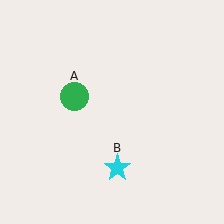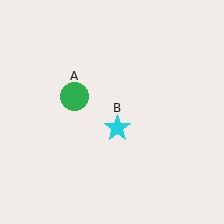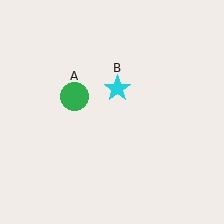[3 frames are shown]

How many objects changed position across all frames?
1 object changed position: cyan star (object B).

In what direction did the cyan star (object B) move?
The cyan star (object B) moved up.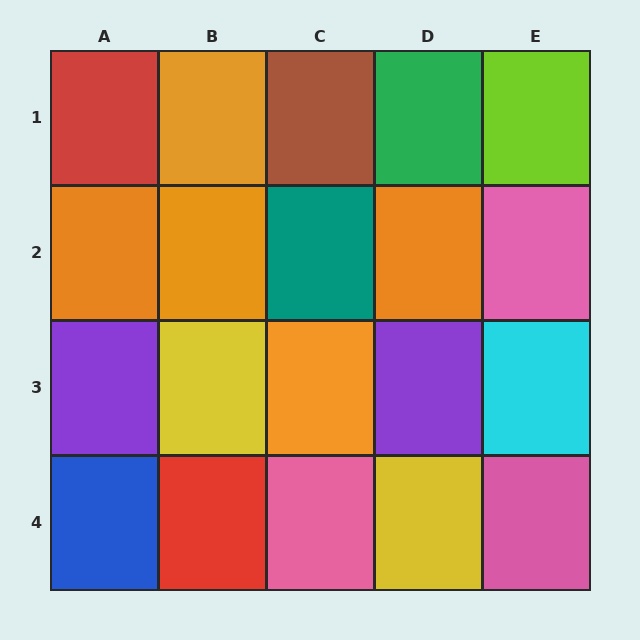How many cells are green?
1 cell is green.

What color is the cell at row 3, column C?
Orange.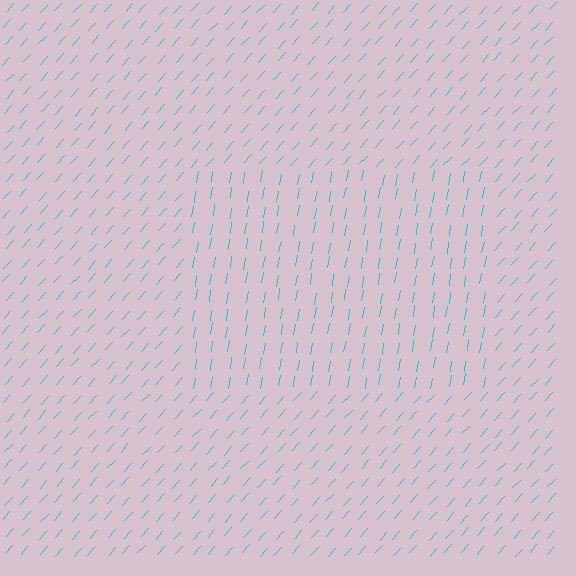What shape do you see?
I see a rectangle.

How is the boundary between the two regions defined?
The boundary is defined purely by a change in line orientation (approximately 32 degrees difference). All lines are the same color and thickness.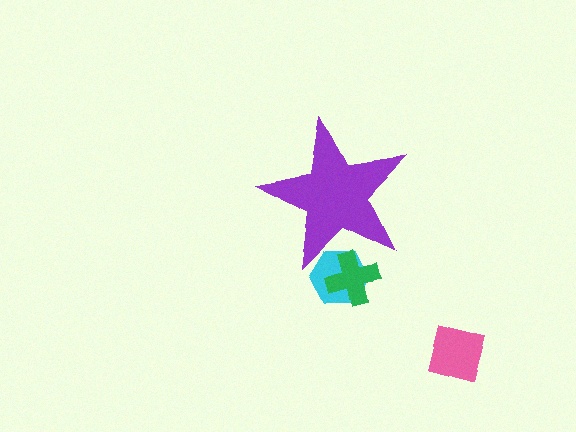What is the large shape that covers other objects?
A purple star.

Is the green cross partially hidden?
Yes, the green cross is partially hidden behind the purple star.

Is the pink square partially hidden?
No, the pink square is fully visible.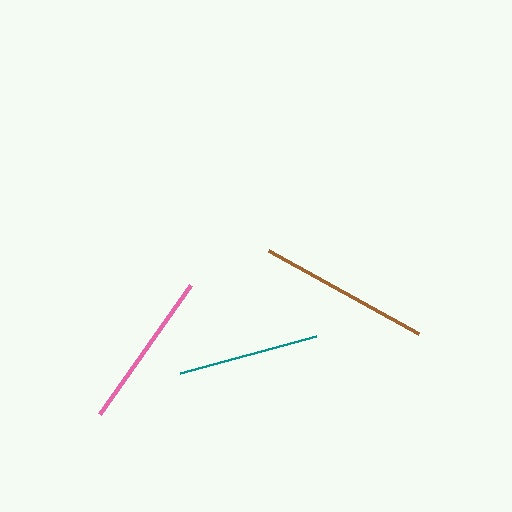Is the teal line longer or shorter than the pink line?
The pink line is longer than the teal line.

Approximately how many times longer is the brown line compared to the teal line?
The brown line is approximately 1.2 times the length of the teal line.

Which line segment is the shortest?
The teal line is the shortest at approximately 141 pixels.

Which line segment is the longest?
The brown line is the longest at approximately 171 pixels.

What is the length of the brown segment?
The brown segment is approximately 171 pixels long.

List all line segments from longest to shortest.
From longest to shortest: brown, pink, teal.